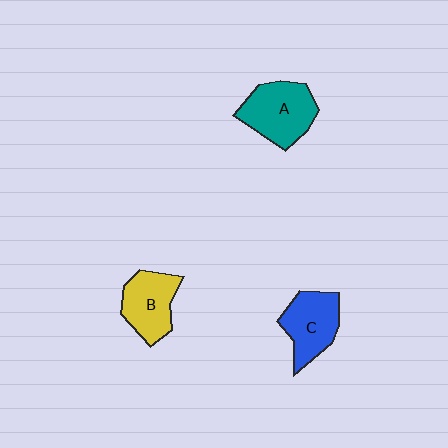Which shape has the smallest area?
Shape B (yellow).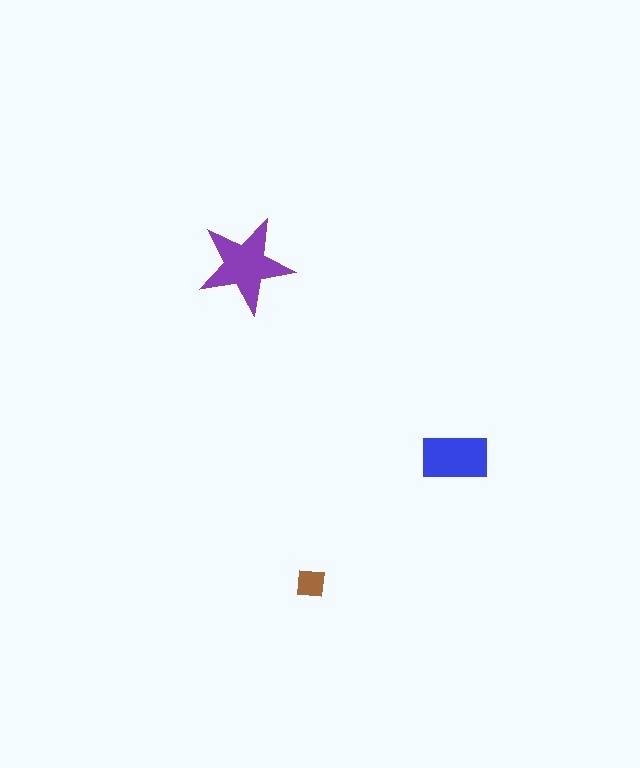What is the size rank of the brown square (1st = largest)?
3rd.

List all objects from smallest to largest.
The brown square, the blue rectangle, the purple star.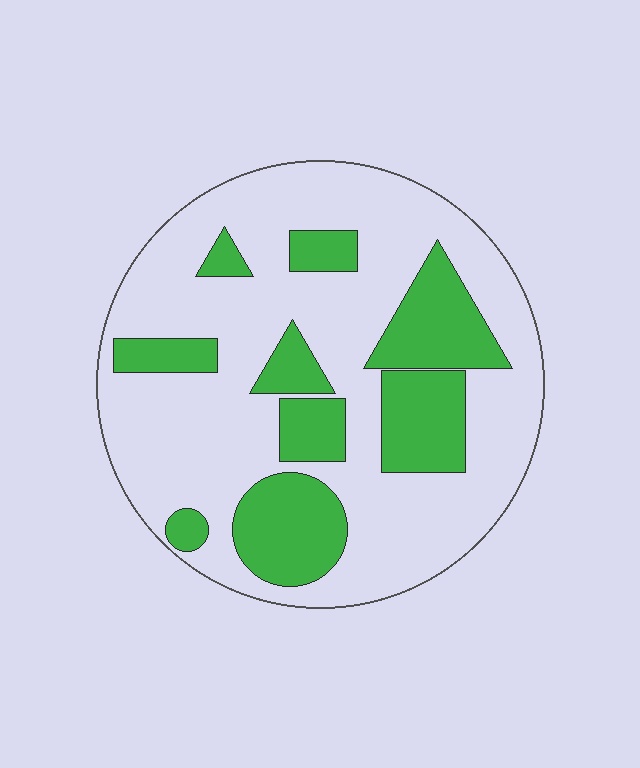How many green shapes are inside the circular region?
9.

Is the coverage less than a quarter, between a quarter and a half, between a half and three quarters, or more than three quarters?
Between a quarter and a half.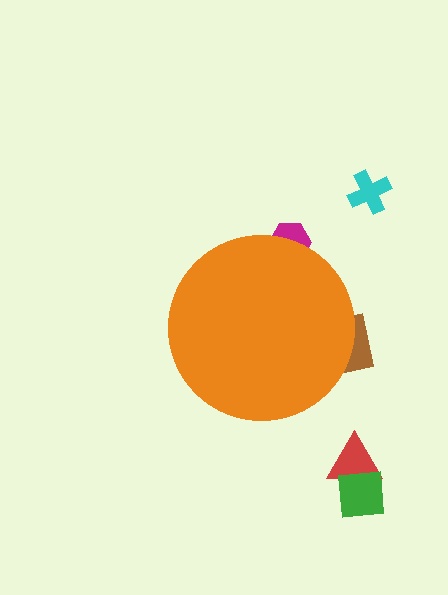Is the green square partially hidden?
No, the green square is fully visible.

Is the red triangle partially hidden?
No, the red triangle is fully visible.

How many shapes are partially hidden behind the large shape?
2 shapes are partially hidden.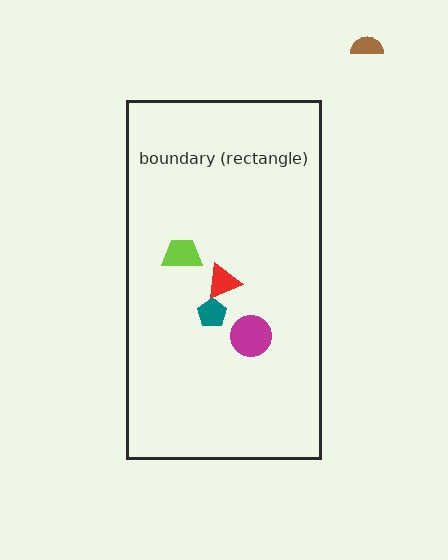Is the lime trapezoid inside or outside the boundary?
Inside.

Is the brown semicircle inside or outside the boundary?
Outside.